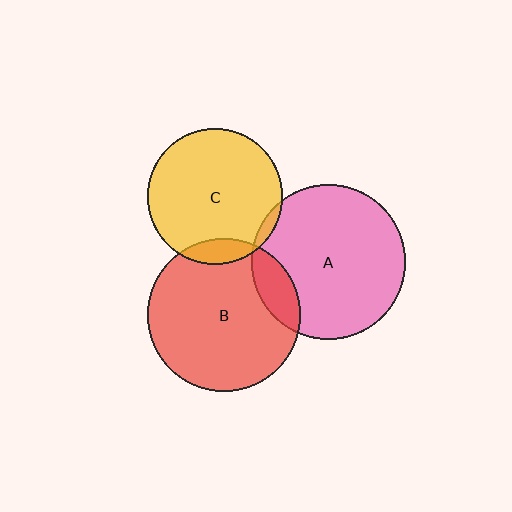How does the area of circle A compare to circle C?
Approximately 1.3 times.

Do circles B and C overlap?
Yes.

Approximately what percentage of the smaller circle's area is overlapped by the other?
Approximately 10%.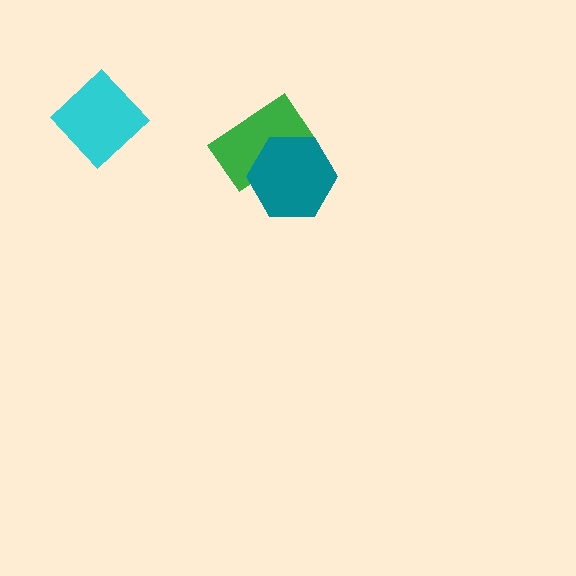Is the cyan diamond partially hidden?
No, no other shape covers it.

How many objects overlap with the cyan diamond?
0 objects overlap with the cyan diamond.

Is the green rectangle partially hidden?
Yes, it is partially covered by another shape.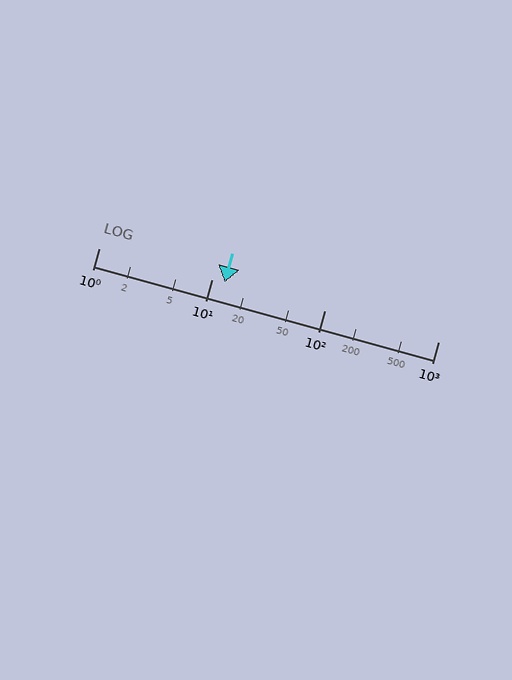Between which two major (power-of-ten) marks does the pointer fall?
The pointer is between 10 and 100.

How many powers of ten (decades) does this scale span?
The scale spans 3 decades, from 1 to 1000.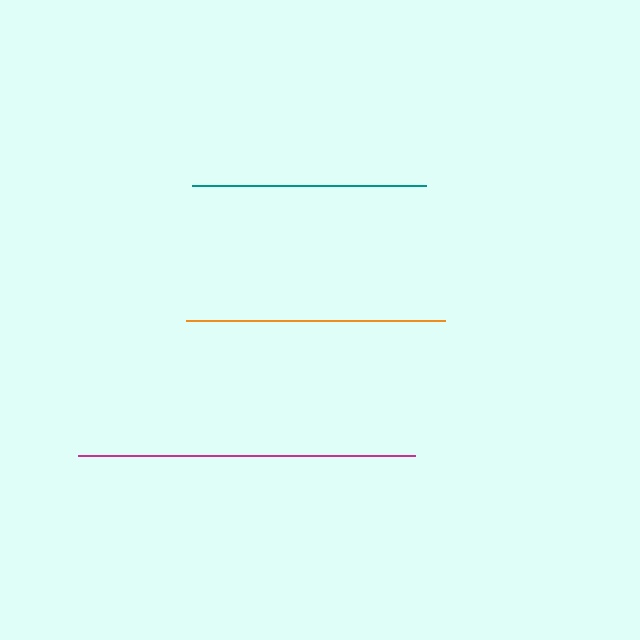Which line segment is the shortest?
The teal line is the shortest at approximately 234 pixels.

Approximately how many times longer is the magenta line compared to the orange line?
The magenta line is approximately 1.3 times the length of the orange line.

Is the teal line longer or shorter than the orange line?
The orange line is longer than the teal line.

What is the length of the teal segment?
The teal segment is approximately 234 pixels long.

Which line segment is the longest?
The magenta line is the longest at approximately 337 pixels.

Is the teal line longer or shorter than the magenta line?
The magenta line is longer than the teal line.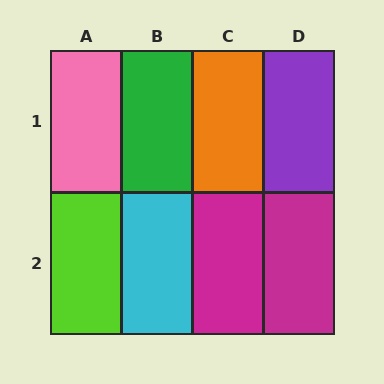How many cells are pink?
1 cell is pink.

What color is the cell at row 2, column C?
Magenta.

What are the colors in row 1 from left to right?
Pink, green, orange, purple.